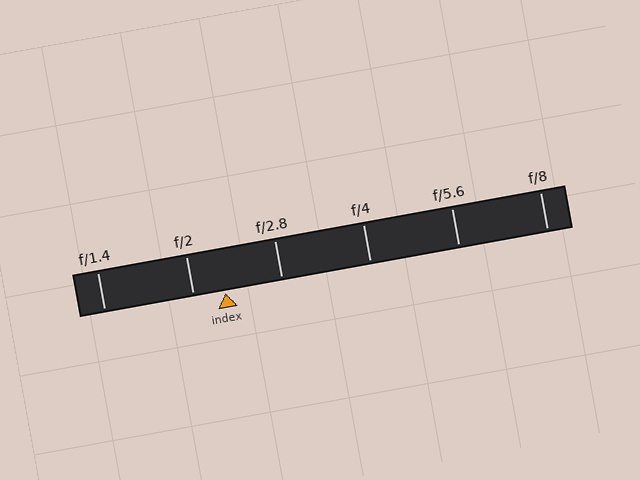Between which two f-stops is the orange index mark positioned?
The index mark is between f/2 and f/2.8.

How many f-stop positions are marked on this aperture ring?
There are 6 f-stop positions marked.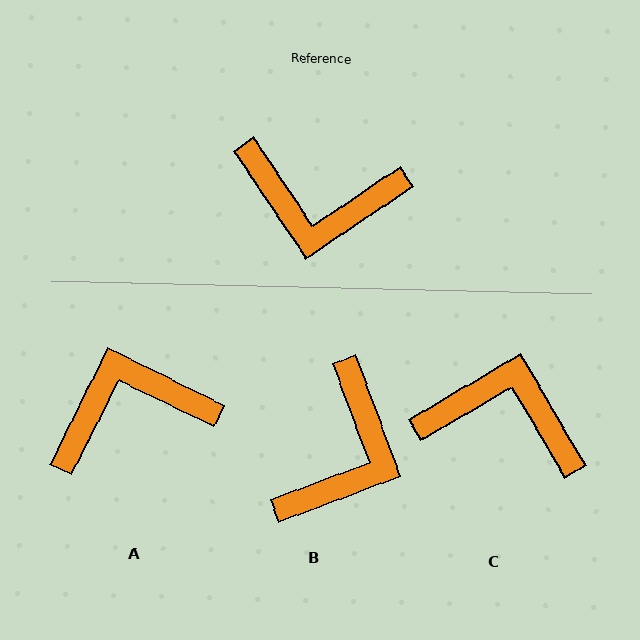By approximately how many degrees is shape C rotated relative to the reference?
Approximately 177 degrees counter-clockwise.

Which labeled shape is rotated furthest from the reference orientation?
C, about 177 degrees away.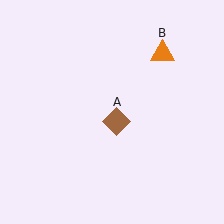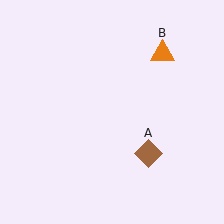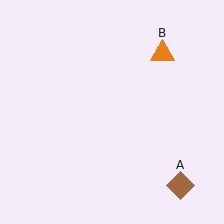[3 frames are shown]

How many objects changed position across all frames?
1 object changed position: brown diamond (object A).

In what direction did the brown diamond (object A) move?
The brown diamond (object A) moved down and to the right.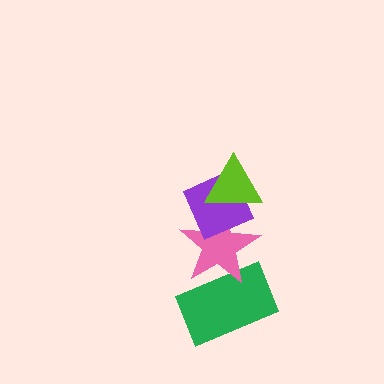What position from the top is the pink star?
The pink star is 3rd from the top.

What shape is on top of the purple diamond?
The lime triangle is on top of the purple diamond.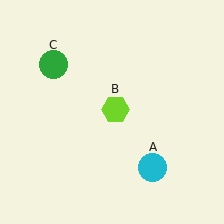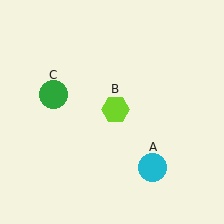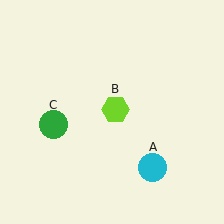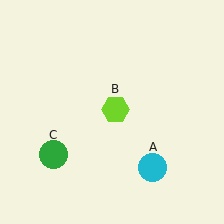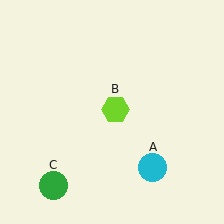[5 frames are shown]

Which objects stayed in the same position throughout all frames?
Cyan circle (object A) and lime hexagon (object B) remained stationary.